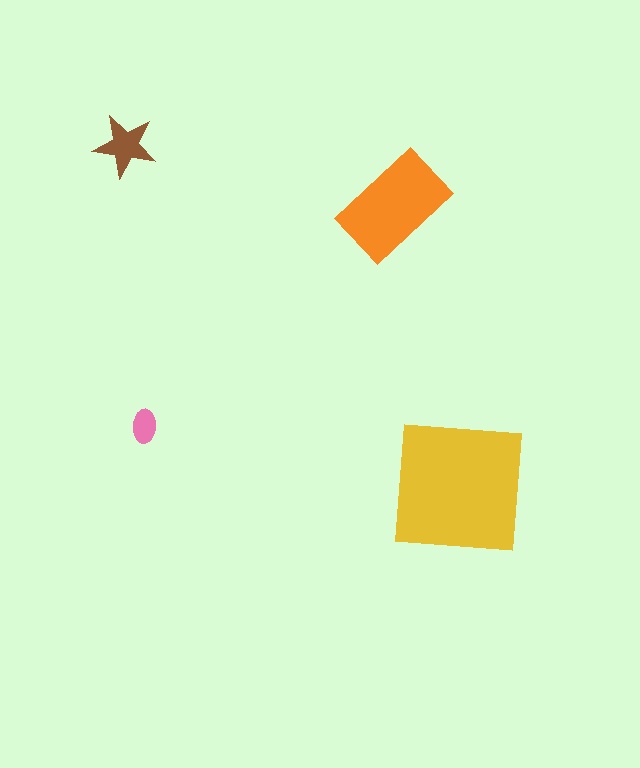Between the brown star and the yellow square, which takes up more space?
The yellow square.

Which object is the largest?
The yellow square.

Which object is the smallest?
The pink ellipse.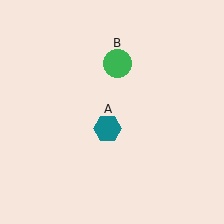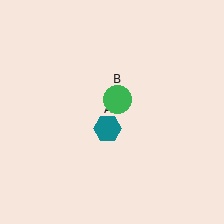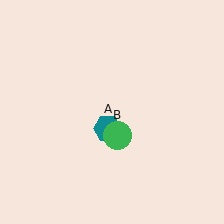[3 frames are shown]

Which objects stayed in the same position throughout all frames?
Teal hexagon (object A) remained stationary.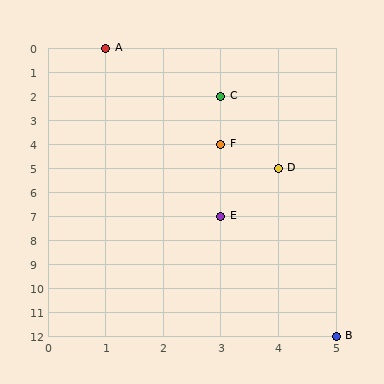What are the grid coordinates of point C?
Point C is at grid coordinates (3, 2).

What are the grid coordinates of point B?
Point B is at grid coordinates (5, 12).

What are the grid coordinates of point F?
Point F is at grid coordinates (3, 4).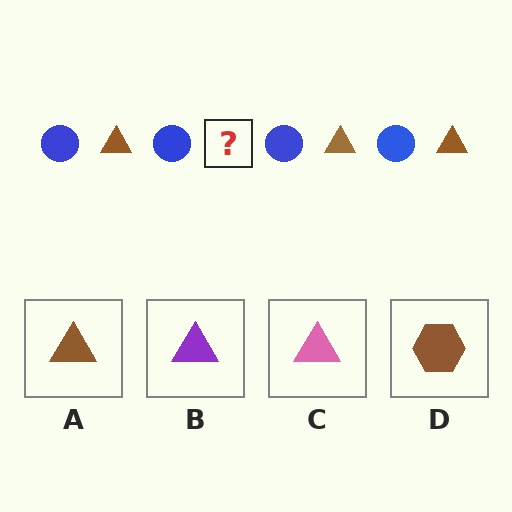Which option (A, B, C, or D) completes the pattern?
A.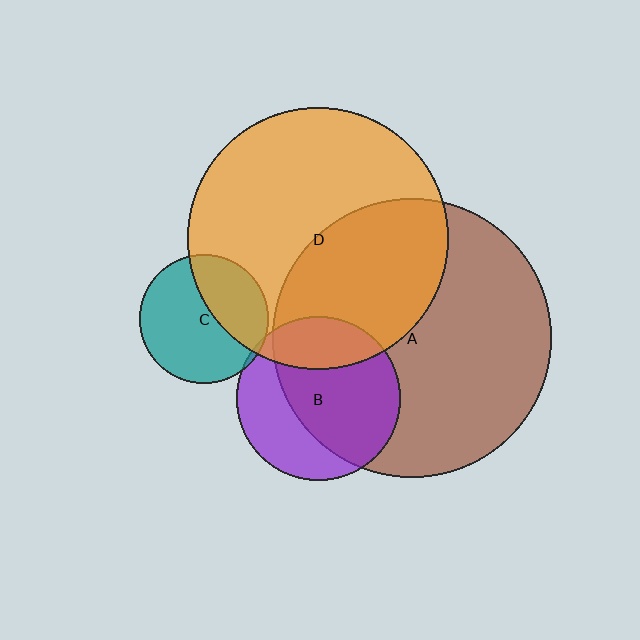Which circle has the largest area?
Circle A (brown).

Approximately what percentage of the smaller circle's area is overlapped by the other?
Approximately 65%.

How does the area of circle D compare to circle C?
Approximately 4.1 times.